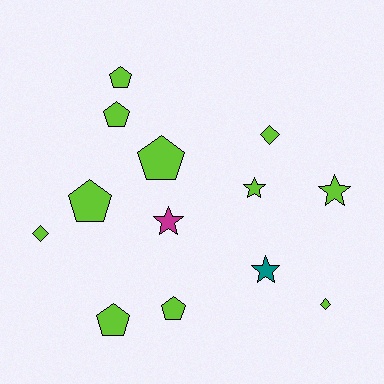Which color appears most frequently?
Lime, with 11 objects.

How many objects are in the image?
There are 13 objects.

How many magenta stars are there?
There is 1 magenta star.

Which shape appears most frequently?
Pentagon, with 6 objects.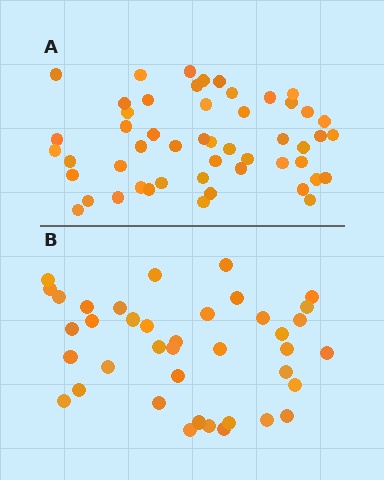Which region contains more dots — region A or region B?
Region A (the top region) has more dots.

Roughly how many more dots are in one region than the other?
Region A has roughly 12 or so more dots than region B.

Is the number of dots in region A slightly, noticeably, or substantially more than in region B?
Region A has noticeably more, but not dramatically so. The ratio is roughly 1.3 to 1.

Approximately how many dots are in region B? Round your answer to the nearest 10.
About 40 dots. (The exact count is 39, which rounds to 40.)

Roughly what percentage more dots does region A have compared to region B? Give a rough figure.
About 30% more.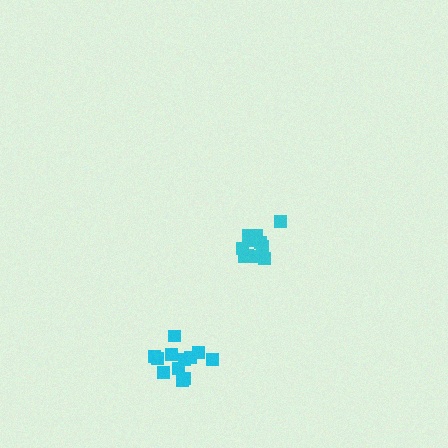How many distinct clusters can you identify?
There are 2 distinct clusters.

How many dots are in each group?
Group 1: 14 dots, Group 2: 12 dots (26 total).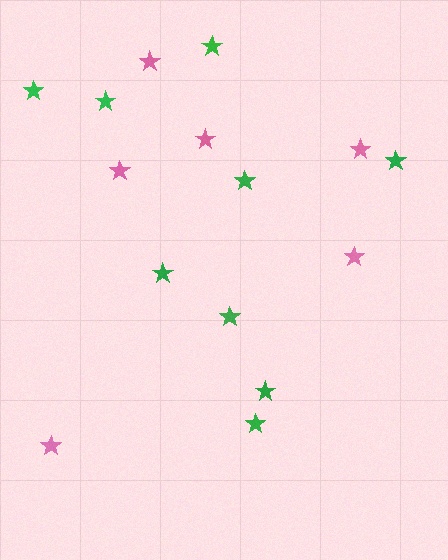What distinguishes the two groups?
There are 2 groups: one group of pink stars (6) and one group of green stars (9).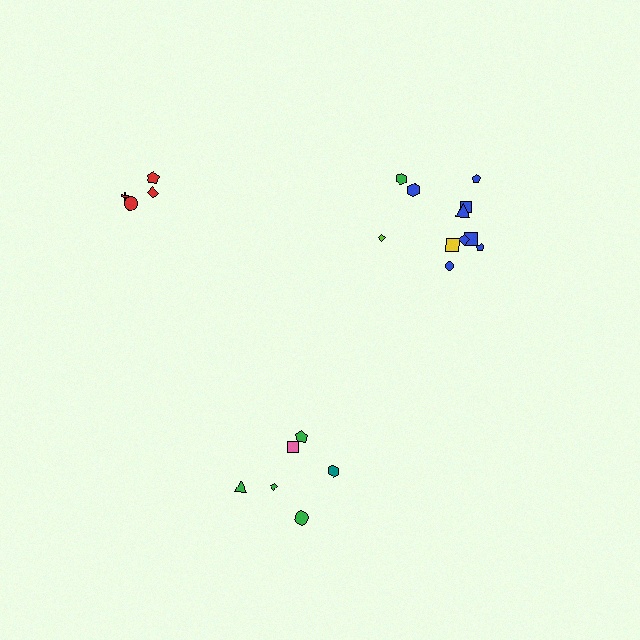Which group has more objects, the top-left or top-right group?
The top-right group.